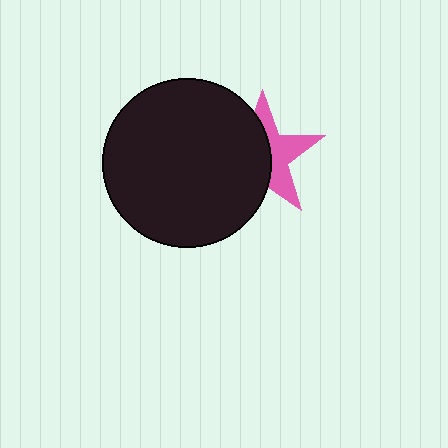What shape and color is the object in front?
The object in front is a black circle.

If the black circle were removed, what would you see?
You would see the complete pink star.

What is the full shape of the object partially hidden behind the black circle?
The partially hidden object is a pink star.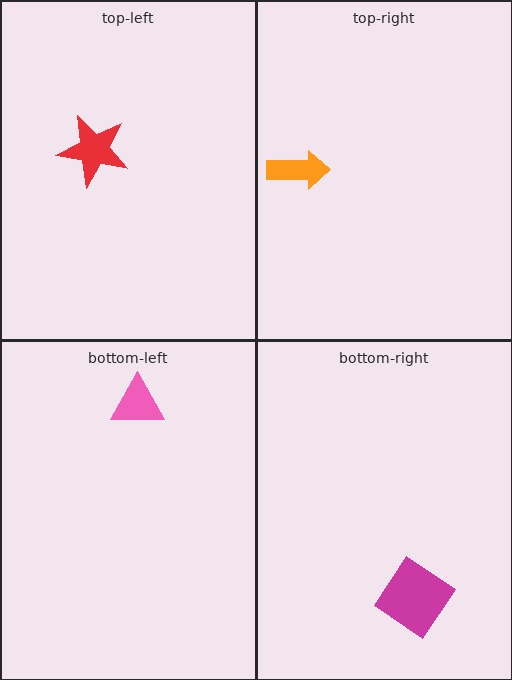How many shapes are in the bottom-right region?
1.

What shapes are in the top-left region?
The red star.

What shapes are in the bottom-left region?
The pink triangle.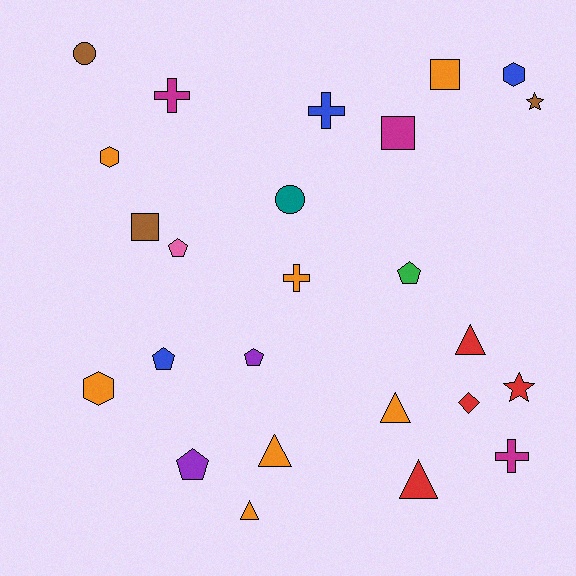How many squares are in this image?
There are 3 squares.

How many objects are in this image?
There are 25 objects.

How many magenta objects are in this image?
There are 3 magenta objects.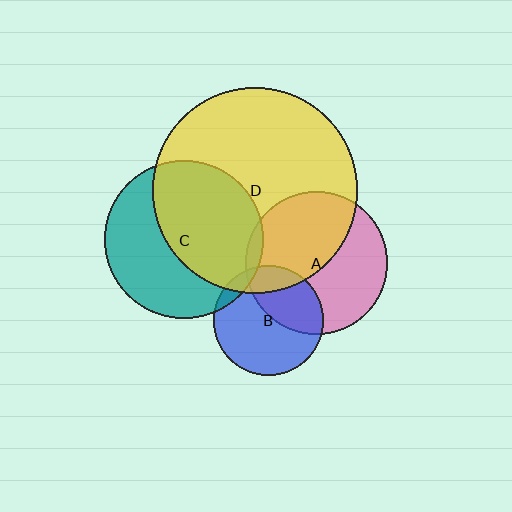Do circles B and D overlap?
Yes.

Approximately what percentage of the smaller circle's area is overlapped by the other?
Approximately 15%.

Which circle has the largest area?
Circle D (yellow).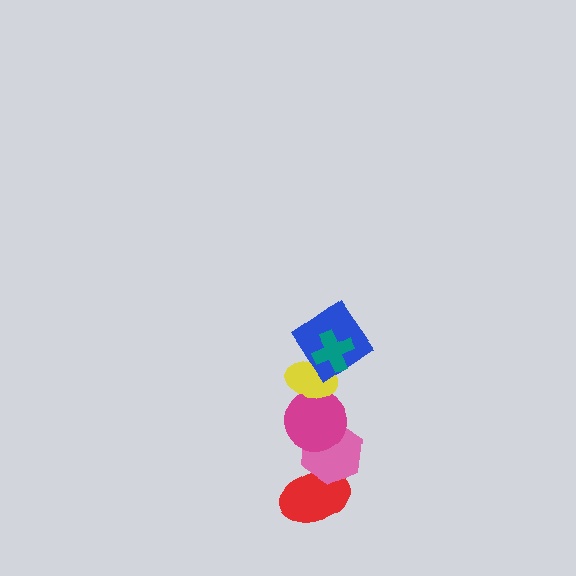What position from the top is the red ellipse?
The red ellipse is 6th from the top.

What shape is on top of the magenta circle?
The yellow ellipse is on top of the magenta circle.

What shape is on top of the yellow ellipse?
The blue diamond is on top of the yellow ellipse.